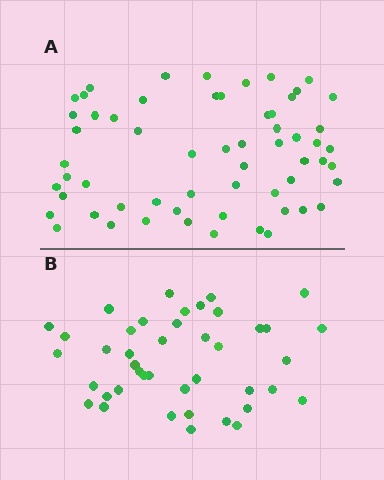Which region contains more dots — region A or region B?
Region A (the top region) has more dots.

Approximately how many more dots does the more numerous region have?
Region A has approximately 20 more dots than region B.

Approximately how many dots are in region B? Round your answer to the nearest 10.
About 40 dots. (The exact count is 42, which rounds to 40.)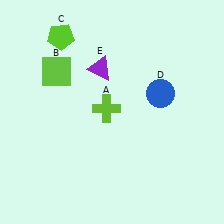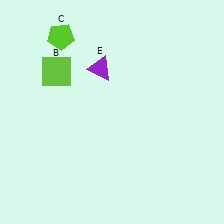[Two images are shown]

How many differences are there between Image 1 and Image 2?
There are 2 differences between the two images.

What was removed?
The blue circle (D), the lime cross (A) were removed in Image 2.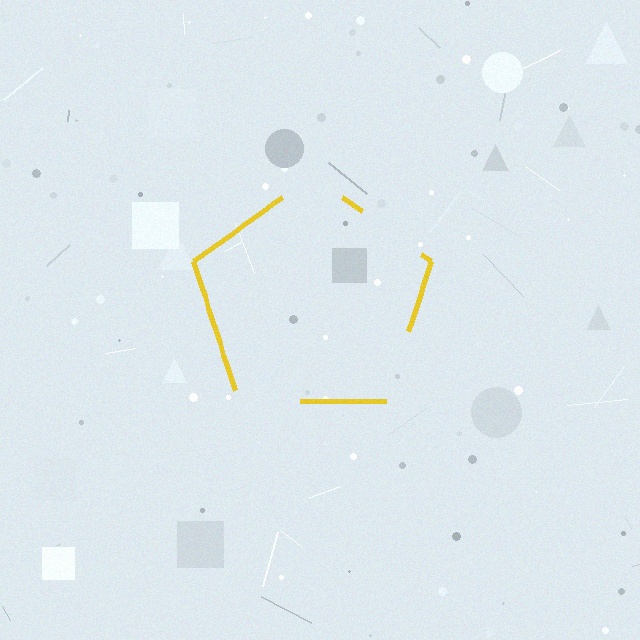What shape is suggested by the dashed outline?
The dashed outline suggests a pentagon.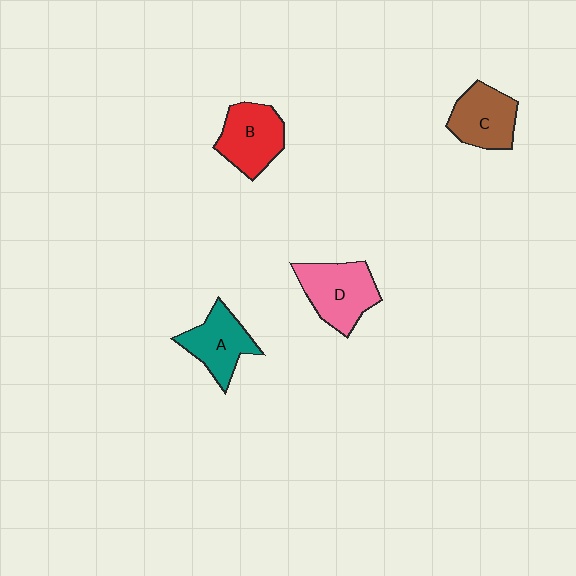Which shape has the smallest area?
Shape A (teal).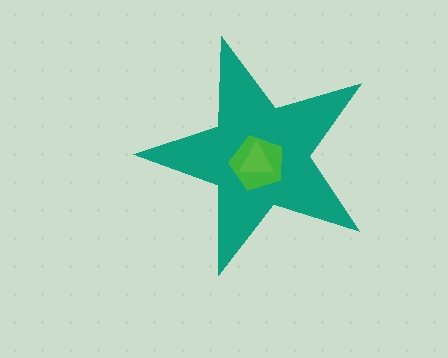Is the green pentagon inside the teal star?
Yes.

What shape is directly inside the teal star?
The green pentagon.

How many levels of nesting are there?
3.